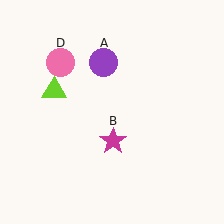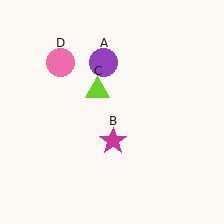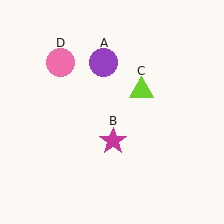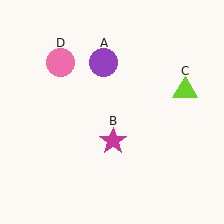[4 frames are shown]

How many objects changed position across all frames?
1 object changed position: lime triangle (object C).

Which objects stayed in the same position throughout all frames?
Purple circle (object A) and magenta star (object B) and pink circle (object D) remained stationary.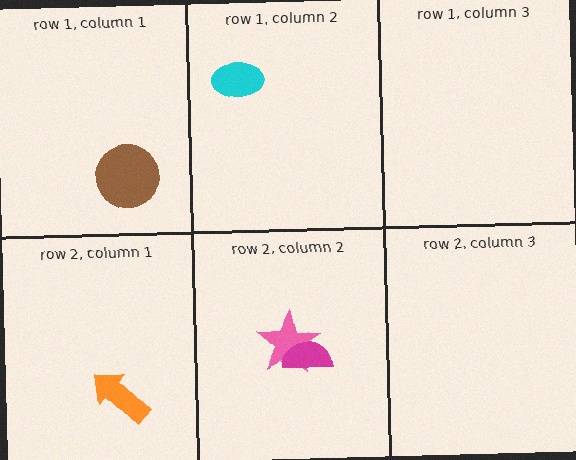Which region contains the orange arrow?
The row 2, column 1 region.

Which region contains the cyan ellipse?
The row 1, column 2 region.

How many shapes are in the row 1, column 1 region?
1.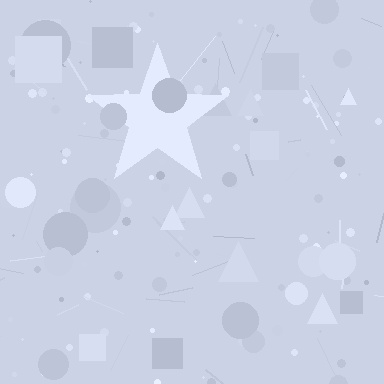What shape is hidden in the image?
A star is hidden in the image.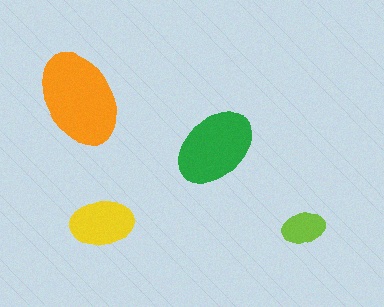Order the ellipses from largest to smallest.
the orange one, the green one, the yellow one, the lime one.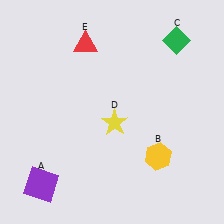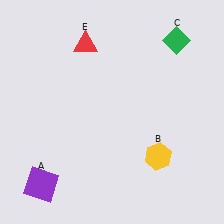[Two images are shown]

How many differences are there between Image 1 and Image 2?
There is 1 difference between the two images.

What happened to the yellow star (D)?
The yellow star (D) was removed in Image 2. It was in the bottom-right area of Image 1.